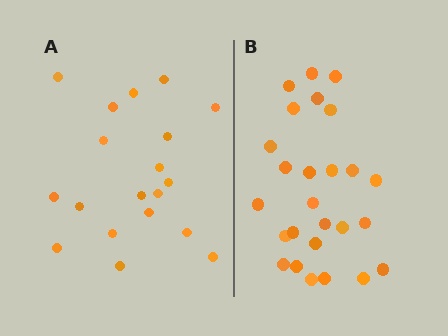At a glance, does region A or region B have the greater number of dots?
Region B (the right region) has more dots.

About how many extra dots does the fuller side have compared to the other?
Region B has roughly 8 or so more dots than region A.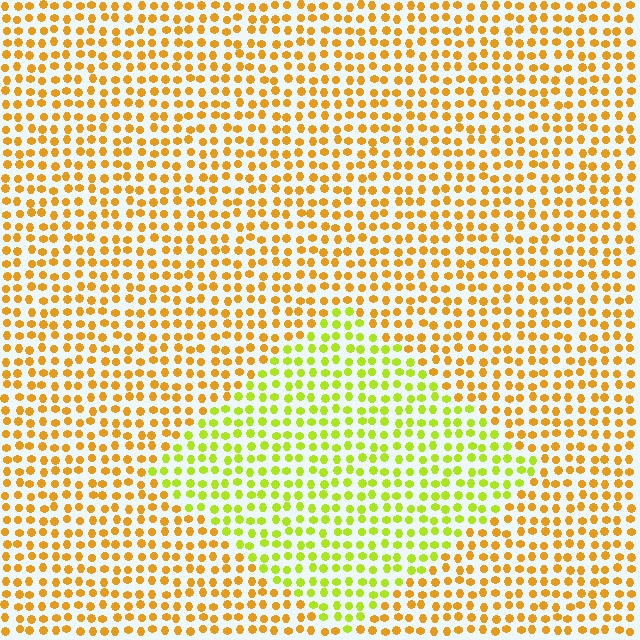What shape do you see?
I see a diamond.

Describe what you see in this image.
The image is filled with small orange elements in a uniform arrangement. A diamond-shaped region is visible where the elements are tinted to a slightly different hue, forming a subtle color boundary.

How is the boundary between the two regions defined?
The boundary is defined purely by a slight shift in hue (about 41 degrees). Spacing, size, and orientation are identical on both sides.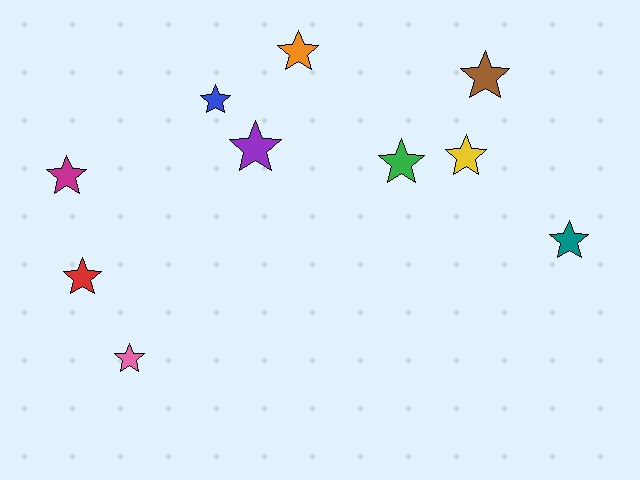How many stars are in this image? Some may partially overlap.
There are 10 stars.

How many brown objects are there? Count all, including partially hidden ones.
There is 1 brown object.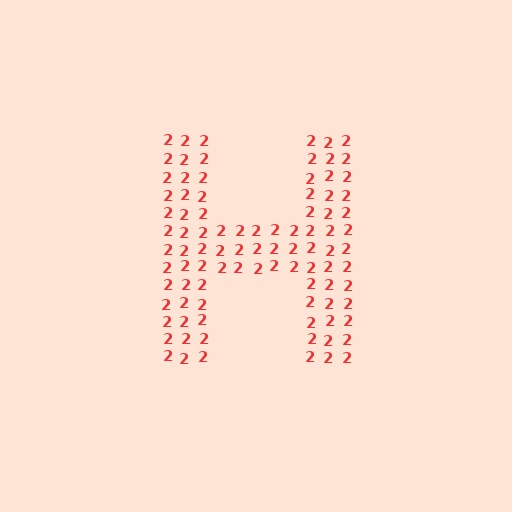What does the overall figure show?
The overall figure shows the letter H.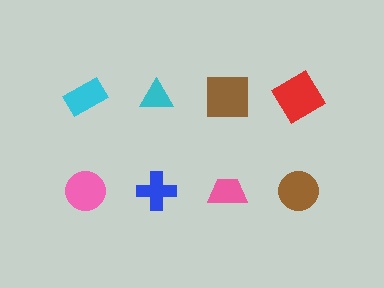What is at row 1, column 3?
A brown square.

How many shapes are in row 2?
4 shapes.